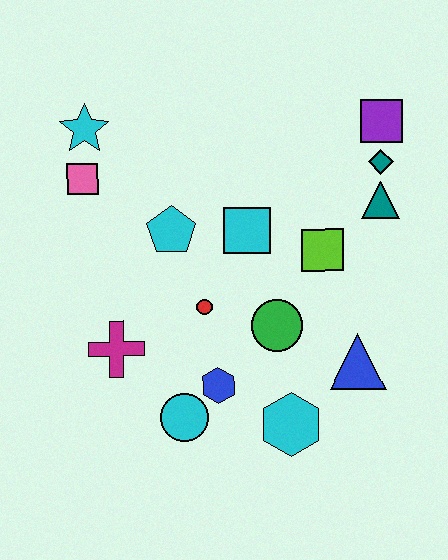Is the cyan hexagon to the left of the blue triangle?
Yes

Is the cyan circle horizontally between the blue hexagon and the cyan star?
Yes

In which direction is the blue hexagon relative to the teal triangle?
The blue hexagon is below the teal triangle.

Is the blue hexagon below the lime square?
Yes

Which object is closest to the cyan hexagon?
The blue hexagon is closest to the cyan hexagon.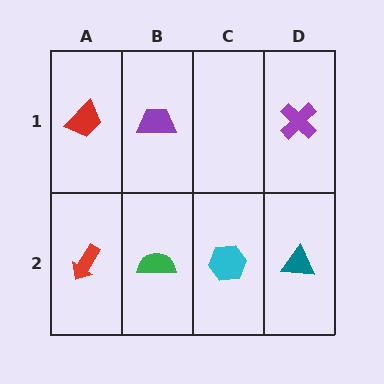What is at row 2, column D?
A teal triangle.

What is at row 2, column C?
A cyan hexagon.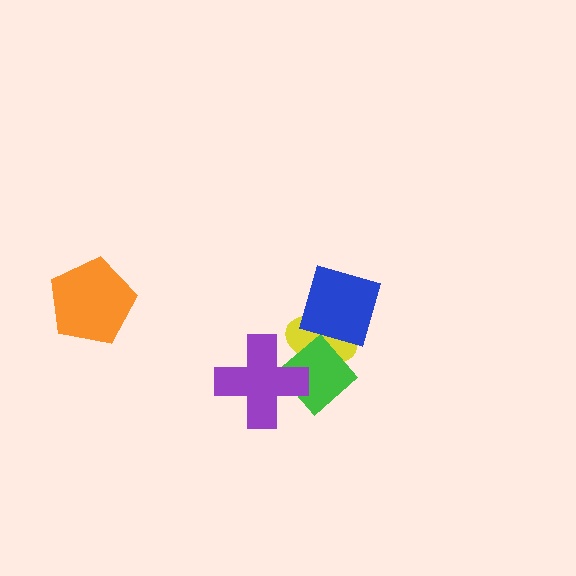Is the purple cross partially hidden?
No, no other shape covers it.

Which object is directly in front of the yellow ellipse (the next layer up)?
The green diamond is directly in front of the yellow ellipse.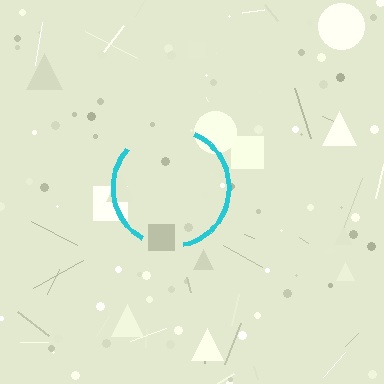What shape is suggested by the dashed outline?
The dashed outline suggests a circle.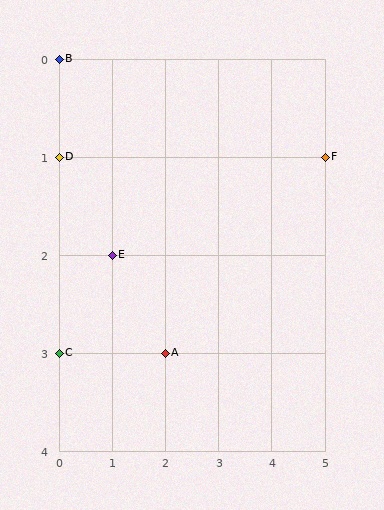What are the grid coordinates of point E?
Point E is at grid coordinates (1, 2).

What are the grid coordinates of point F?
Point F is at grid coordinates (5, 1).